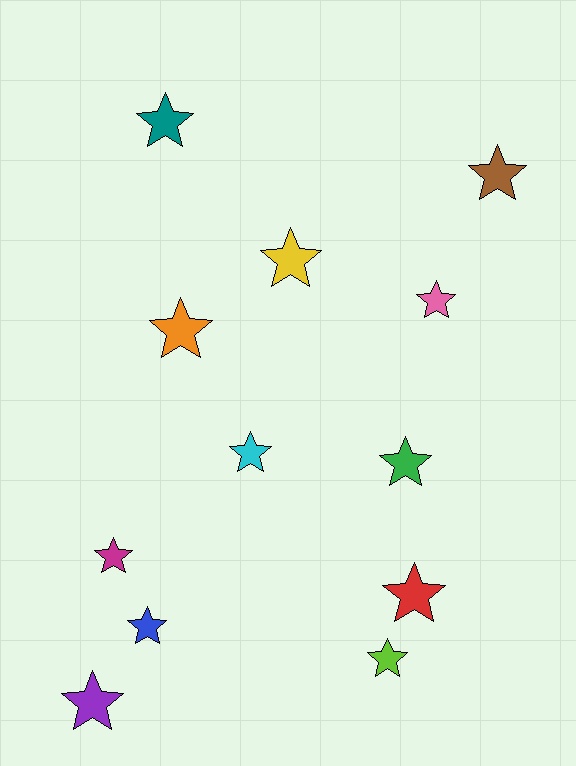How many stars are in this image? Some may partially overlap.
There are 12 stars.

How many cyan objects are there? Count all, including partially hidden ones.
There is 1 cyan object.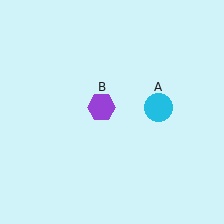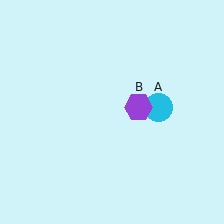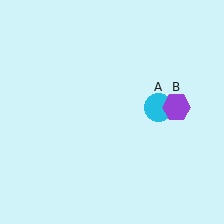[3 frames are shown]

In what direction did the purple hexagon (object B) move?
The purple hexagon (object B) moved right.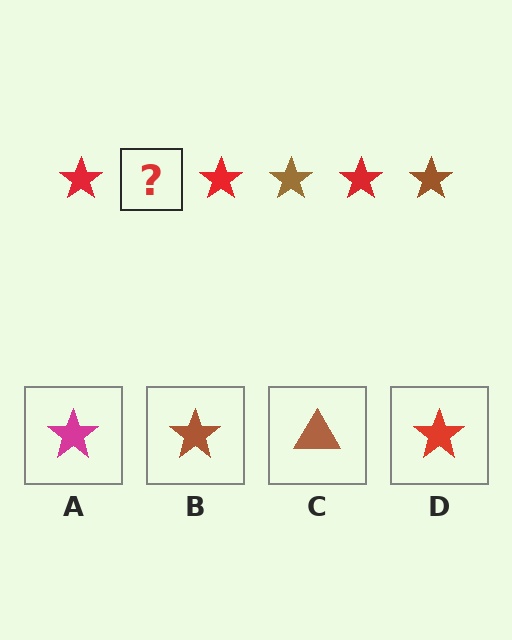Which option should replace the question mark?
Option B.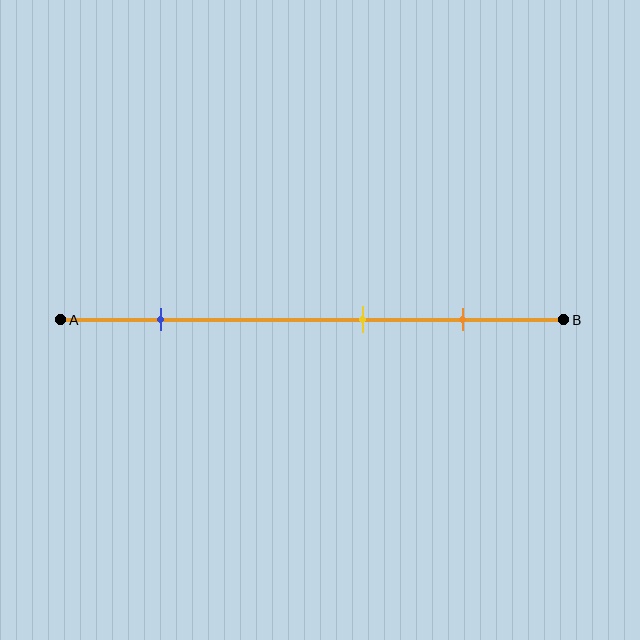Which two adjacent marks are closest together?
The yellow and orange marks are the closest adjacent pair.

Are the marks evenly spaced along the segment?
No, the marks are not evenly spaced.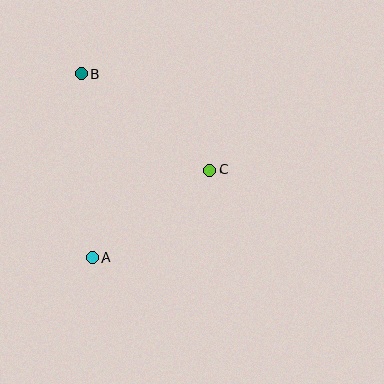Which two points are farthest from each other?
Points A and B are farthest from each other.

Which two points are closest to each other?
Points A and C are closest to each other.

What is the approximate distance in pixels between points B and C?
The distance between B and C is approximately 160 pixels.